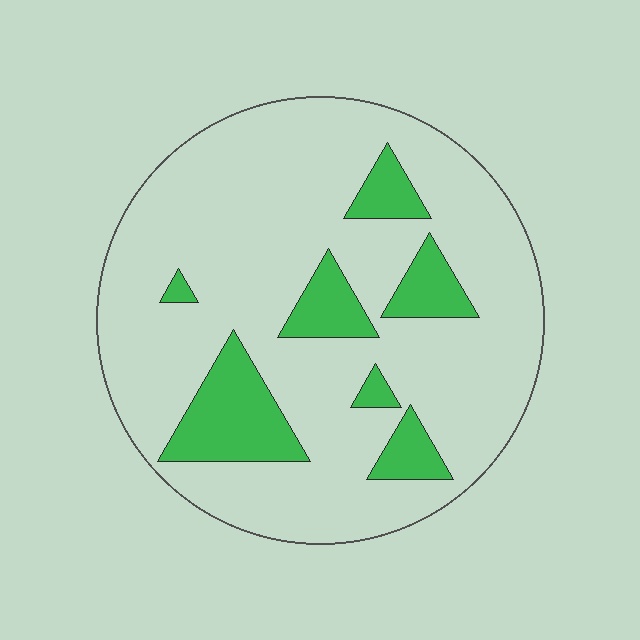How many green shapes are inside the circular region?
7.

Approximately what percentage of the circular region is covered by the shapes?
Approximately 20%.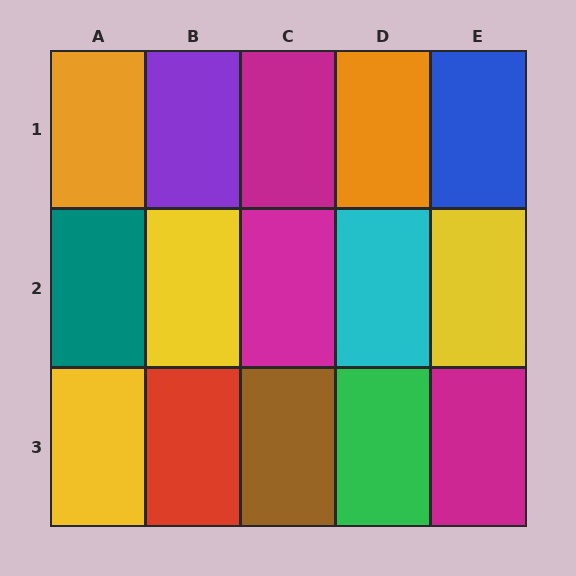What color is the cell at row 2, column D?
Cyan.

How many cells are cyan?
1 cell is cyan.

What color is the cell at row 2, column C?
Magenta.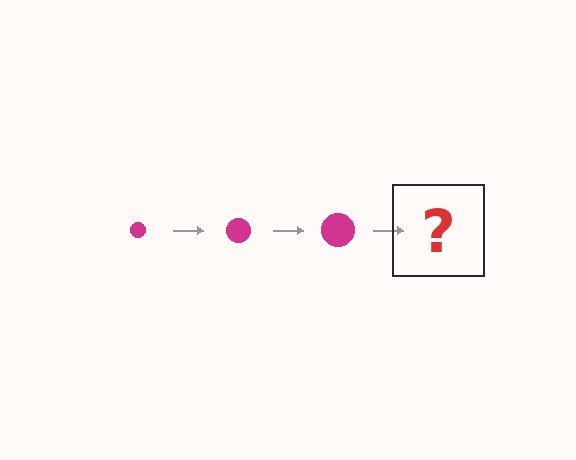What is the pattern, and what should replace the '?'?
The pattern is that the circle gets progressively larger each step. The '?' should be a magenta circle, larger than the previous one.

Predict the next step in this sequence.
The next step is a magenta circle, larger than the previous one.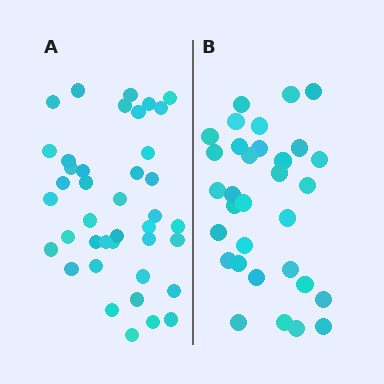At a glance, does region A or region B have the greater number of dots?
Region A (the left region) has more dots.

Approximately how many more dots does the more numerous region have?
Region A has roughly 8 or so more dots than region B.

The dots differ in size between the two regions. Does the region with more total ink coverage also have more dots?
No. Region B has more total ink coverage because its dots are larger, but region A actually contains more individual dots. Total area can be misleading — the number of items is what matters here.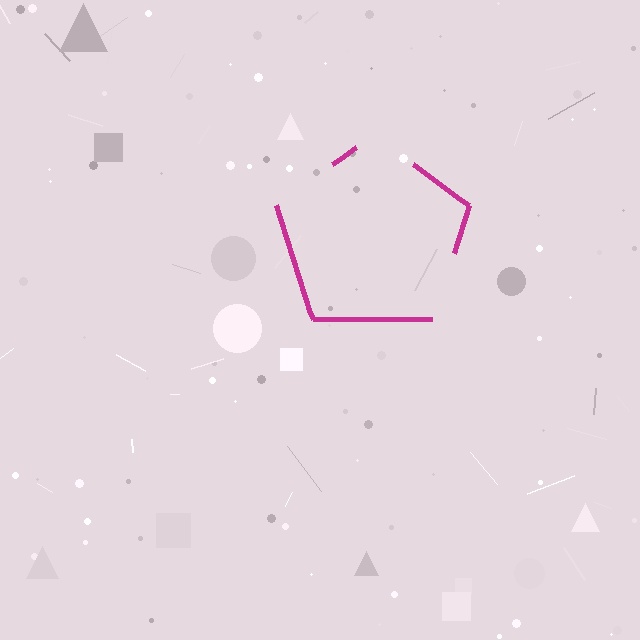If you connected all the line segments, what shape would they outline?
They would outline a pentagon.